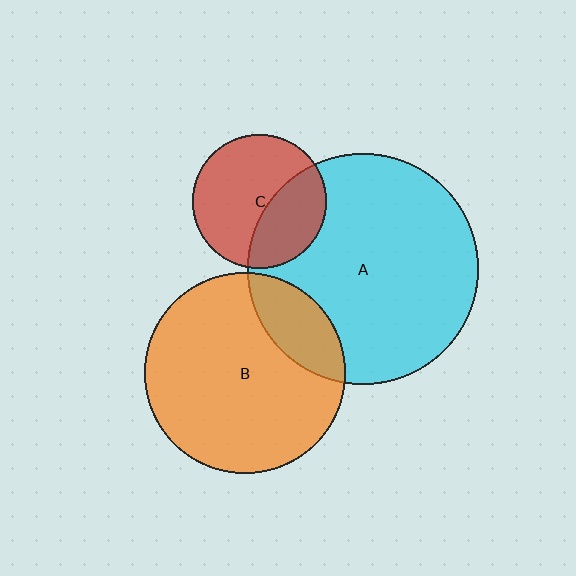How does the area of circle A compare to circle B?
Approximately 1.3 times.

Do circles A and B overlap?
Yes.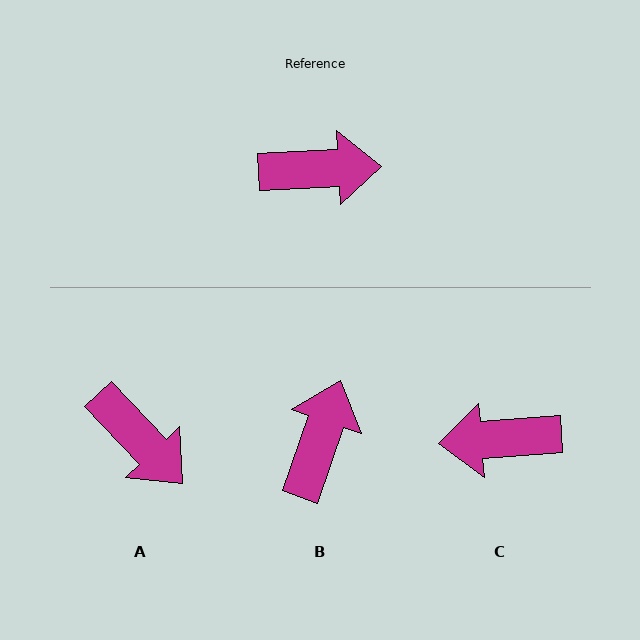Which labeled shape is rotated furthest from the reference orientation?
C, about 178 degrees away.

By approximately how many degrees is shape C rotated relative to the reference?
Approximately 178 degrees clockwise.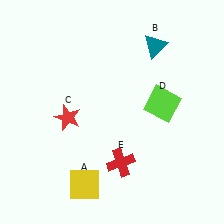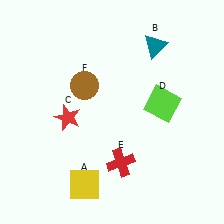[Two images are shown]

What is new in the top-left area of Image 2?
A brown circle (F) was added in the top-left area of Image 2.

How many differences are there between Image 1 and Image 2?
There is 1 difference between the two images.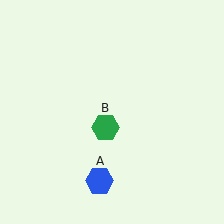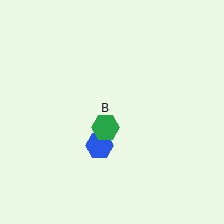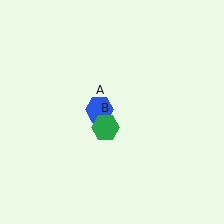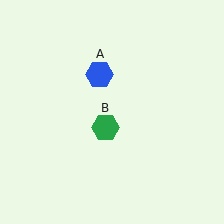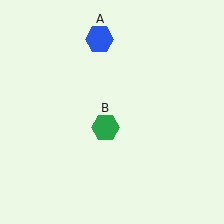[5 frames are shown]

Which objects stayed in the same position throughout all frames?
Green hexagon (object B) remained stationary.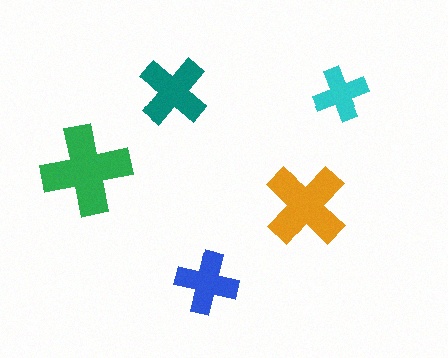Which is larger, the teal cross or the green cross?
The green one.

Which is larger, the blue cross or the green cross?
The green one.